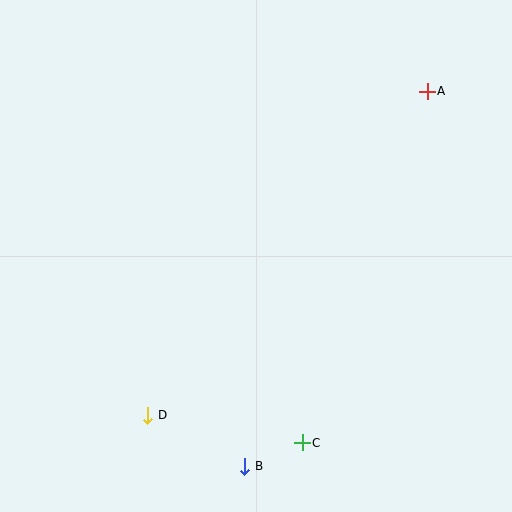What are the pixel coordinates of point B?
Point B is at (245, 466).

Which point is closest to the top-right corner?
Point A is closest to the top-right corner.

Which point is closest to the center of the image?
Point C at (302, 443) is closest to the center.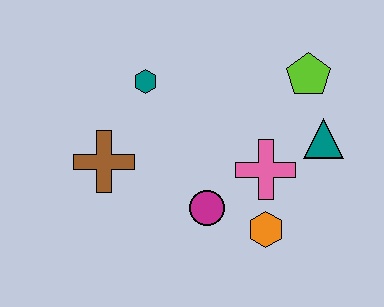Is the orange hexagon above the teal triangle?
No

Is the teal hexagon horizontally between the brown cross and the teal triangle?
Yes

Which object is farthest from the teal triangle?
The brown cross is farthest from the teal triangle.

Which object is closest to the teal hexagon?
The brown cross is closest to the teal hexagon.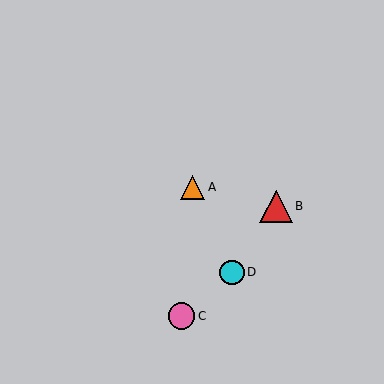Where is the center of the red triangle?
The center of the red triangle is at (276, 206).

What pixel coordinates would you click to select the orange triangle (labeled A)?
Click at (193, 187) to select the orange triangle A.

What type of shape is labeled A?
Shape A is an orange triangle.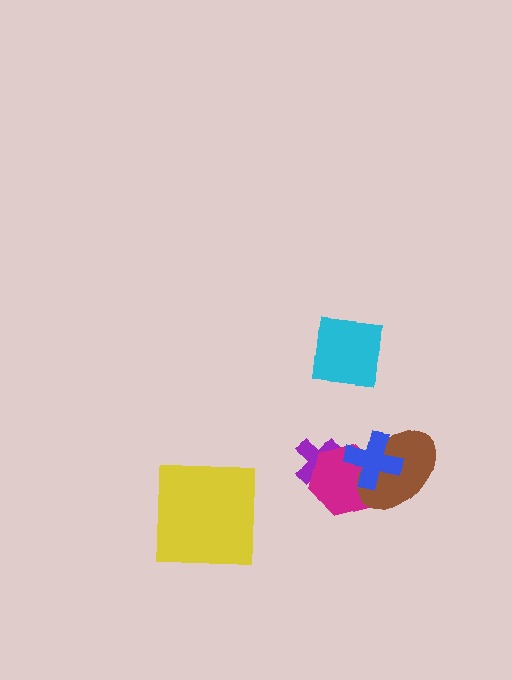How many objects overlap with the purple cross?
1 object overlaps with the purple cross.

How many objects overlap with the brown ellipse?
2 objects overlap with the brown ellipse.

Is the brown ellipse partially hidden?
Yes, it is partially covered by another shape.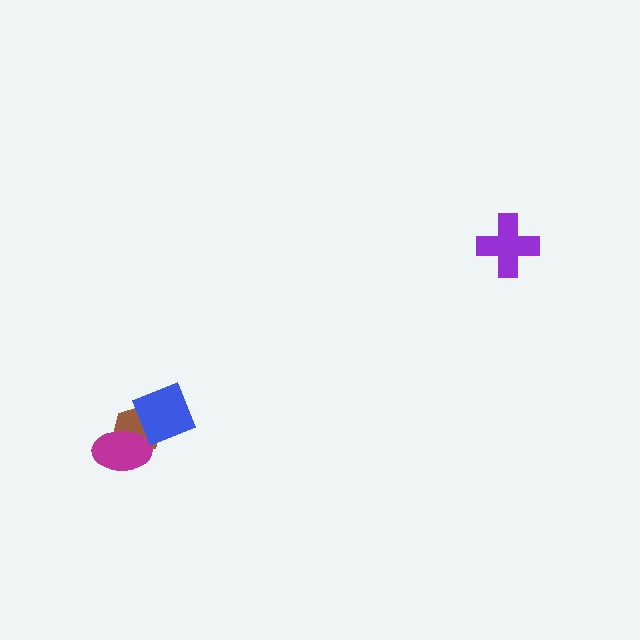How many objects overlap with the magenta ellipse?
2 objects overlap with the magenta ellipse.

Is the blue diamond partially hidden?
No, no other shape covers it.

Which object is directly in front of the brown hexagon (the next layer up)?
The magenta ellipse is directly in front of the brown hexagon.